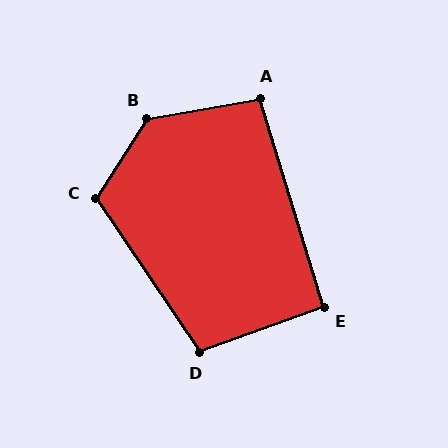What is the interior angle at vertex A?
Approximately 97 degrees (obtuse).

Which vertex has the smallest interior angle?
E, at approximately 93 degrees.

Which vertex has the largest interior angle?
B, at approximately 133 degrees.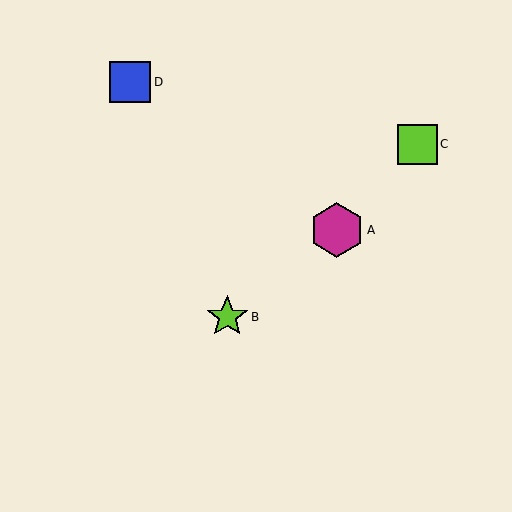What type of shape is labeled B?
Shape B is a lime star.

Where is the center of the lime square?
The center of the lime square is at (417, 144).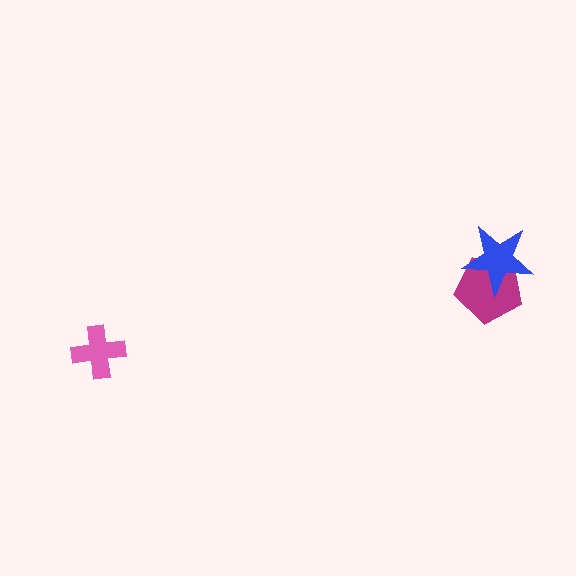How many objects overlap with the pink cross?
0 objects overlap with the pink cross.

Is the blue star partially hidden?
No, no other shape covers it.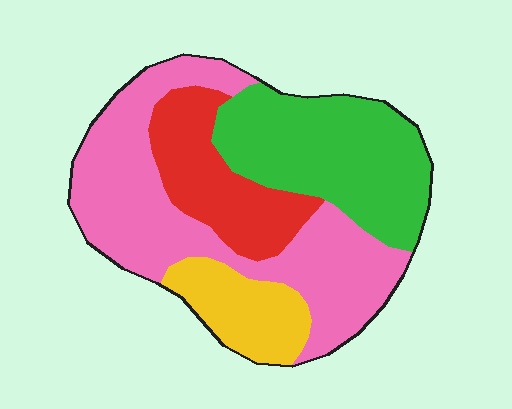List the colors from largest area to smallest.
From largest to smallest: pink, green, red, yellow.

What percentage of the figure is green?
Green covers about 30% of the figure.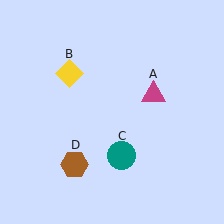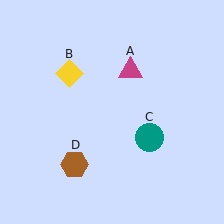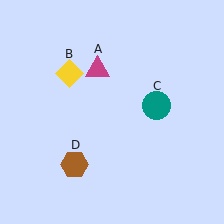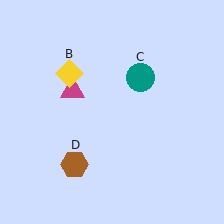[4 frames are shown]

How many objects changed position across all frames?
2 objects changed position: magenta triangle (object A), teal circle (object C).